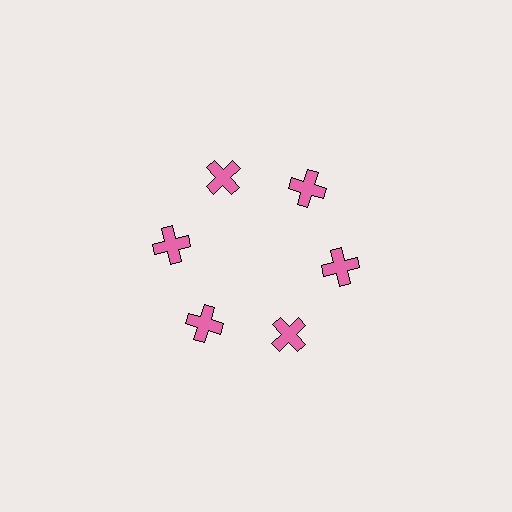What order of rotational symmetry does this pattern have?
This pattern has 6-fold rotational symmetry.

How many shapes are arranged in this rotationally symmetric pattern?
There are 6 shapes, arranged in 6 groups of 1.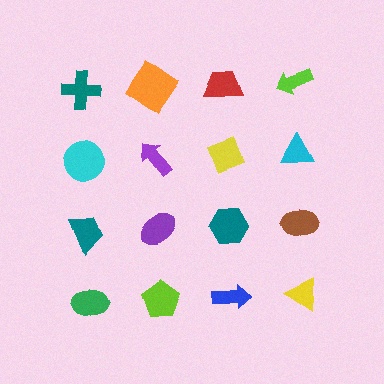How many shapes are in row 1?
4 shapes.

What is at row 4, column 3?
A blue arrow.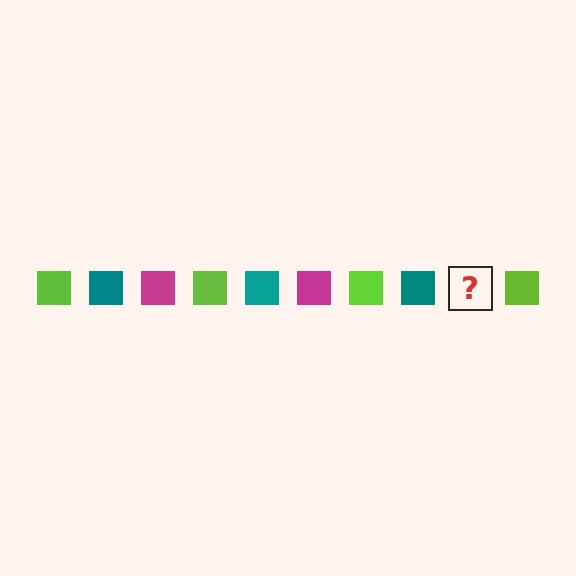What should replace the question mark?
The question mark should be replaced with a magenta square.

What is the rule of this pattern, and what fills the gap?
The rule is that the pattern cycles through lime, teal, magenta squares. The gap should be filled with a magenta square.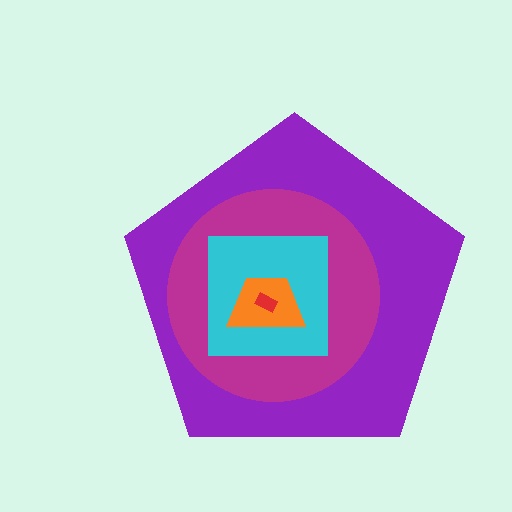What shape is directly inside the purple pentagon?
The magenta circle.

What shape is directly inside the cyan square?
The orange trapezoid.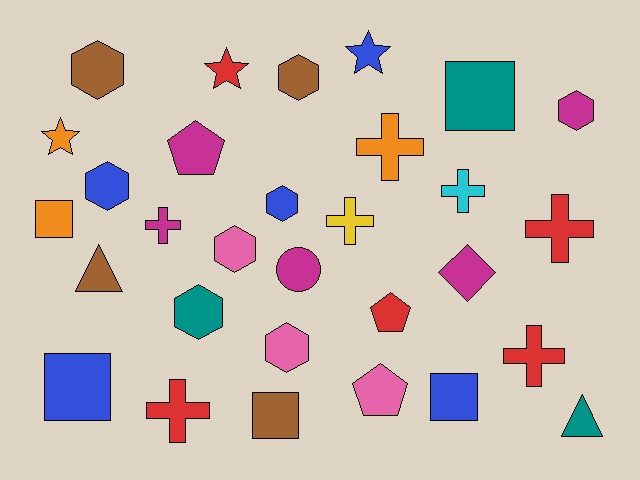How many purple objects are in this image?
There are no purple objects.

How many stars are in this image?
There are 3 stars.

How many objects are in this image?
There are 30 objects.